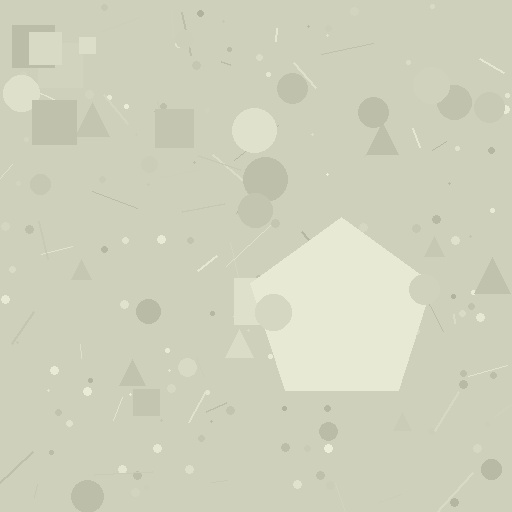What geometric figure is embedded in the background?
A pentagon is embedded in the background.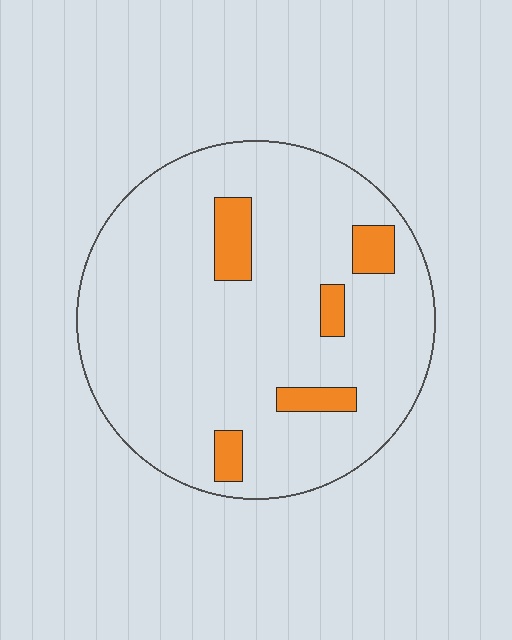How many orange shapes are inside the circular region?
5.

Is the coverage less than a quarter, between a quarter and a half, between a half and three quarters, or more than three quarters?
Less than a quarter.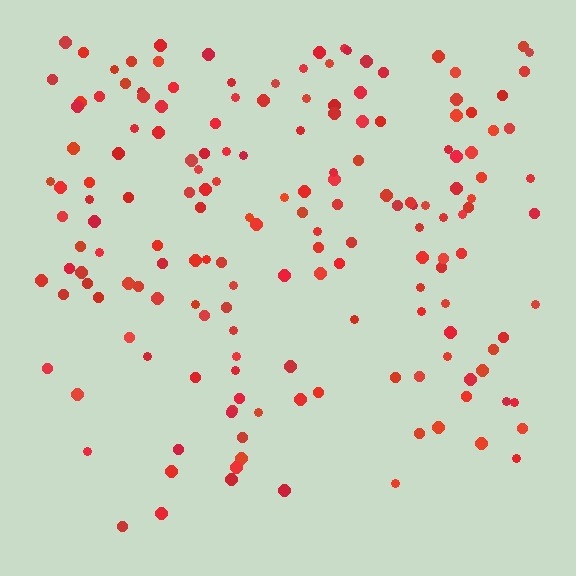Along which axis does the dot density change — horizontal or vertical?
Vertical.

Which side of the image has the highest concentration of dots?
The top.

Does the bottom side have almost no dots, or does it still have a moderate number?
Still a moderate number, just noticeably fewer than the top.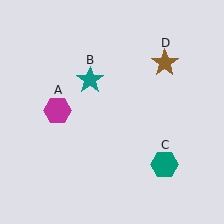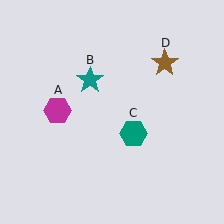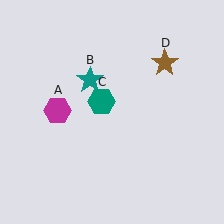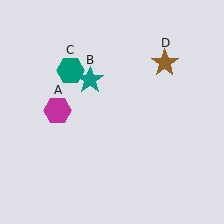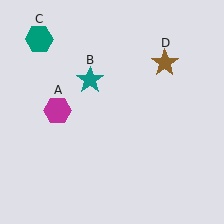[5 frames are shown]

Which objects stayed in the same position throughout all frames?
Magenta hexagon (object A) and teal star (object B) and brown star (object D) remained stationary.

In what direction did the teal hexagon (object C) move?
The teal hexagon (object C) moved up and to the left.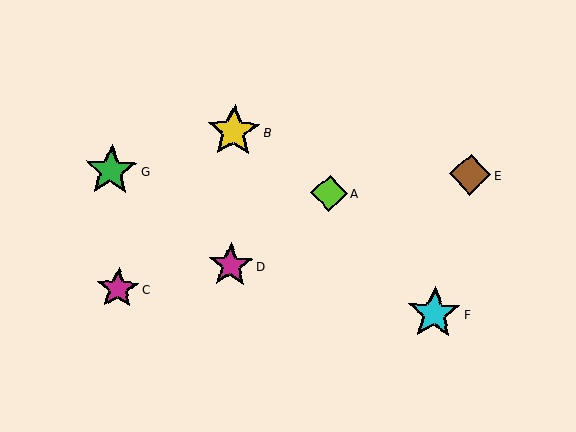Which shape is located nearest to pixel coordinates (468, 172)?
The brown diamond (labeled E) at (470, 174) is nearest to that location.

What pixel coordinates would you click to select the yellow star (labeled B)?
Click at (234, 131) to select the yellow star B.